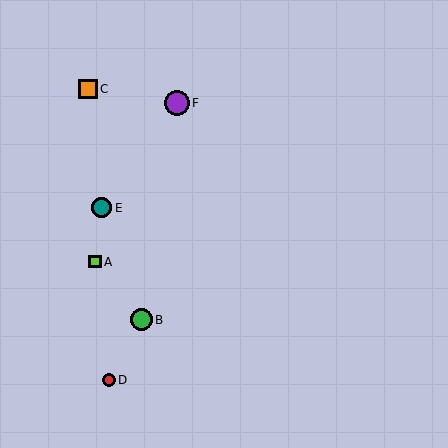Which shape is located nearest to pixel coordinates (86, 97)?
The orange square (labeled C) at (88, 89) is nearest to that location.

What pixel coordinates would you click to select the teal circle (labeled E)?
Click at (102, 208) to select the teal circle E.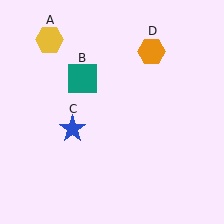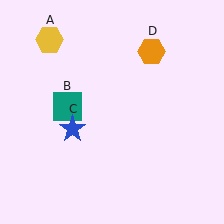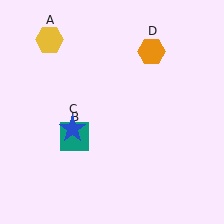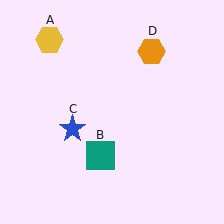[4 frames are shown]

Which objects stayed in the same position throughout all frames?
Yellow hexagon (object A) and blue star (object C) and orange hexagon (object D) remained stationary.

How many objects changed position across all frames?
1 object changed position: teal square (object B).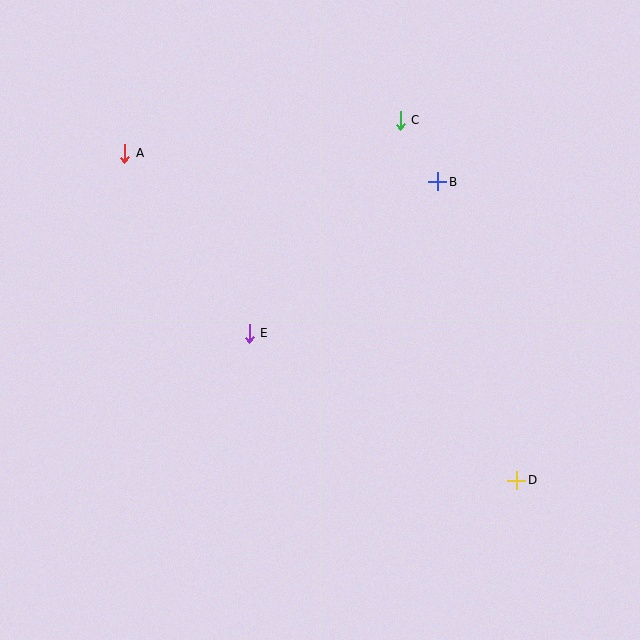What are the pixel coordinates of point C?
Point C is at (400, 120).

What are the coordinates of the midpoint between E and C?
The midpoint between E and C is at (325, 227).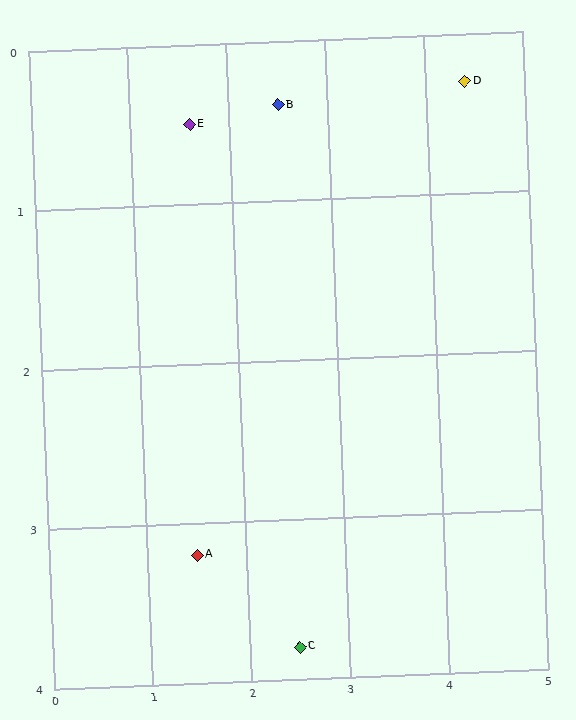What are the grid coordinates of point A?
Point A is at approximately (1.5, 3.2).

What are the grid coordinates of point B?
Point B is at approximately (2.5, 0.4).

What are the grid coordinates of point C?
Point C is at approximately (2.5, 3.8).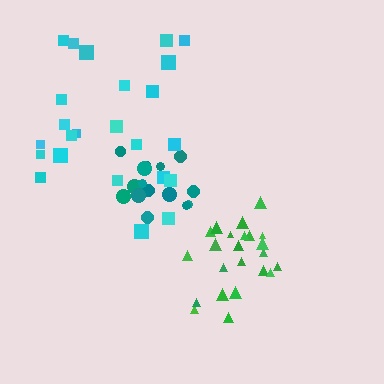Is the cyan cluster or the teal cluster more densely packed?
Teal.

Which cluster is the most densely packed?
Green.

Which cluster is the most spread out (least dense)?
Cyan.